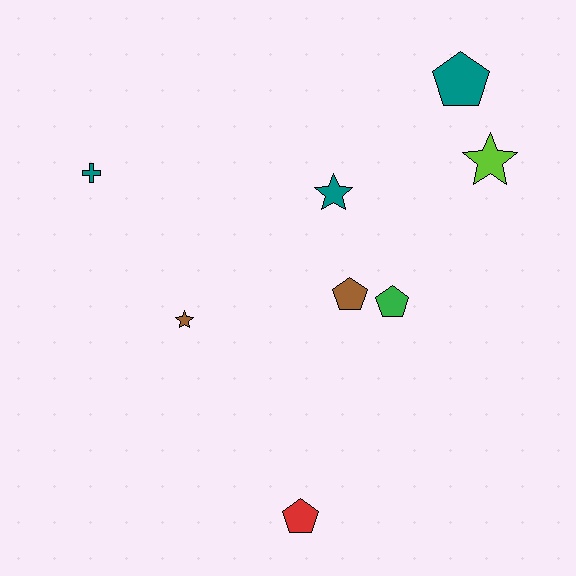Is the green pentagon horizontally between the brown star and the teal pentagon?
Yes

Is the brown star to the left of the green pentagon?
Yes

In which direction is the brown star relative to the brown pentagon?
The brown star is to the left of the brown pentagon.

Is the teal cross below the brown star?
No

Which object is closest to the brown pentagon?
The green pentagon is closest to the brown pentagon.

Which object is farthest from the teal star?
The red pentagon is farthest from the teal star.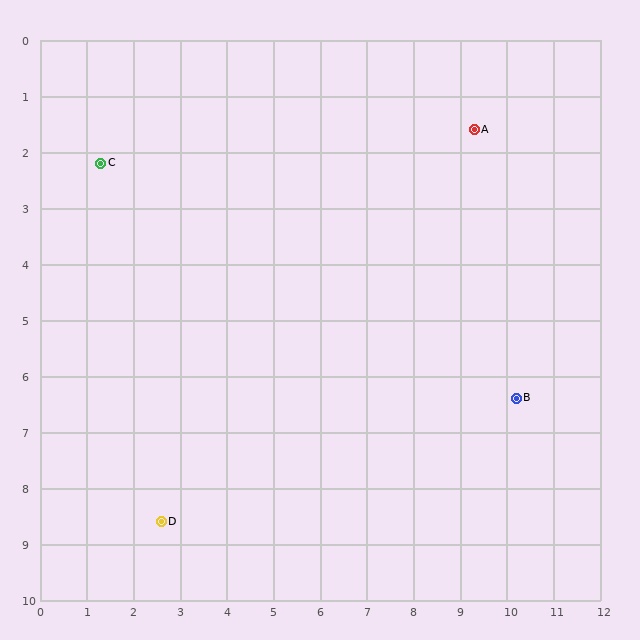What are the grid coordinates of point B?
Point B is at approximately (10.2, 6.4).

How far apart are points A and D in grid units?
Points A and D are about 9.7 grid units apart.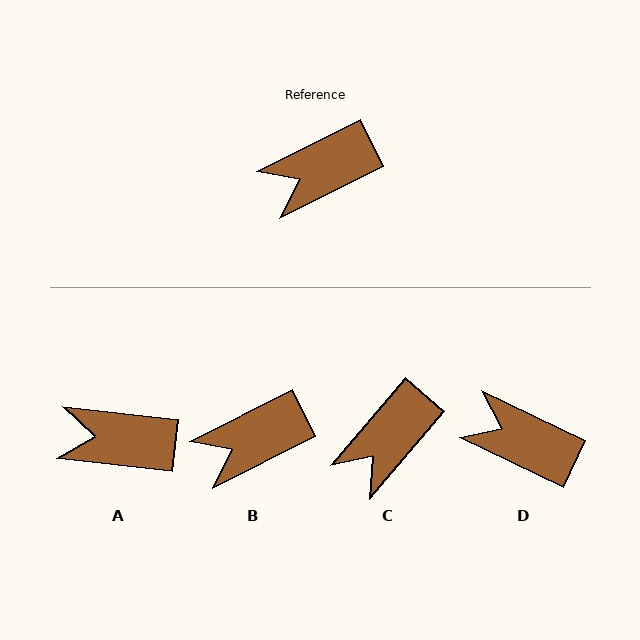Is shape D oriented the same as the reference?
No, it is off by about 52 degrees.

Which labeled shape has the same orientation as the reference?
B.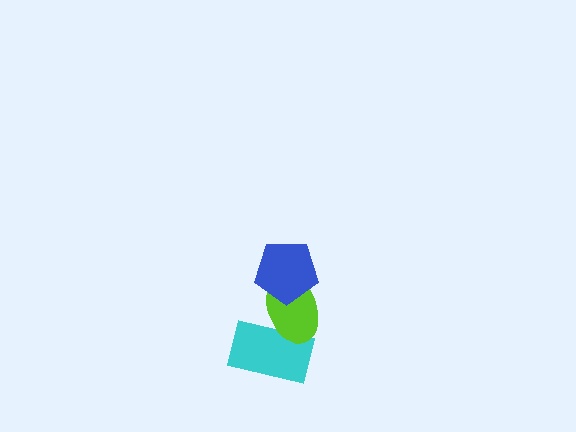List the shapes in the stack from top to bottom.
From top to bottom: the blue pentagon, the lime ellipse, the cyan rectangle.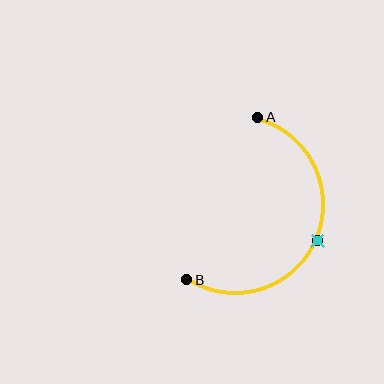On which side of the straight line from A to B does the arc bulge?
The arc bulges to the right of the straight line connecting A and B.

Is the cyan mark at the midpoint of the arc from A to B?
Yes. The cyan mark lies on the arc at equal arc-length from both A and B — it is the arc midpoint.